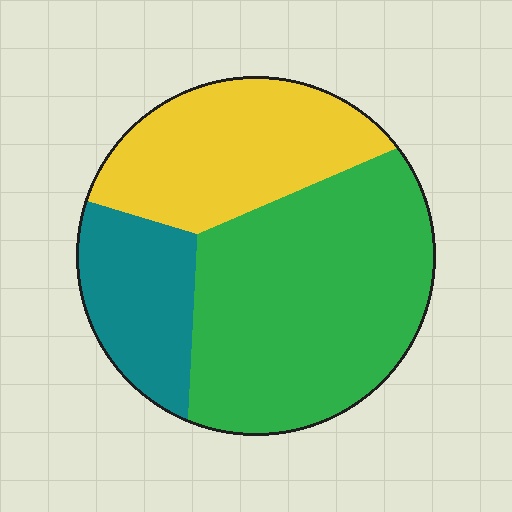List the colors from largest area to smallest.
From largest to smallest: green, yellow, teal.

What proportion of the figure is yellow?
Yellow takes up about one third (1/3) of the figure.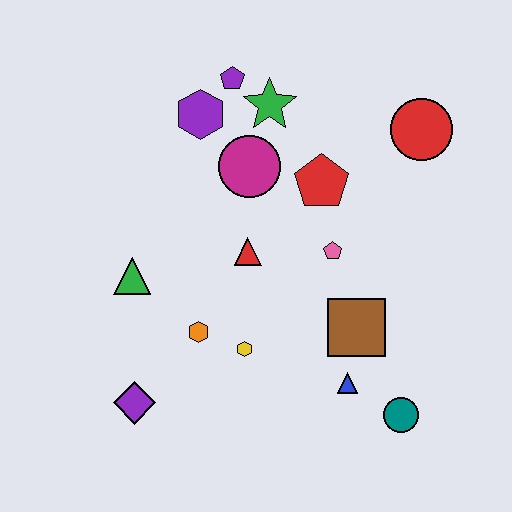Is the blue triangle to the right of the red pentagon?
Yes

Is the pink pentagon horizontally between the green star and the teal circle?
Yes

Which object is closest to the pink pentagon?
The red pentagon is closest to the pink pentagon.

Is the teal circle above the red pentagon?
No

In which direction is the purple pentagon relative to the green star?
The purple pentagon is to the left of the green star.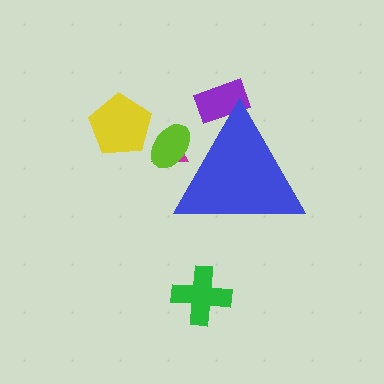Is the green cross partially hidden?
No, the green cross is fully visible.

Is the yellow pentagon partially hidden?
No, the yellow pentagon is fully visible.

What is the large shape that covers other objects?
A blue triangle.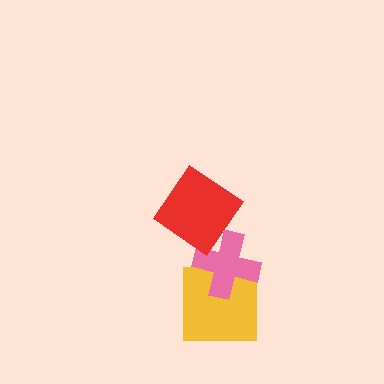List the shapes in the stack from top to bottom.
From top to bottom: the red diamond, the pink cross, the yellow square.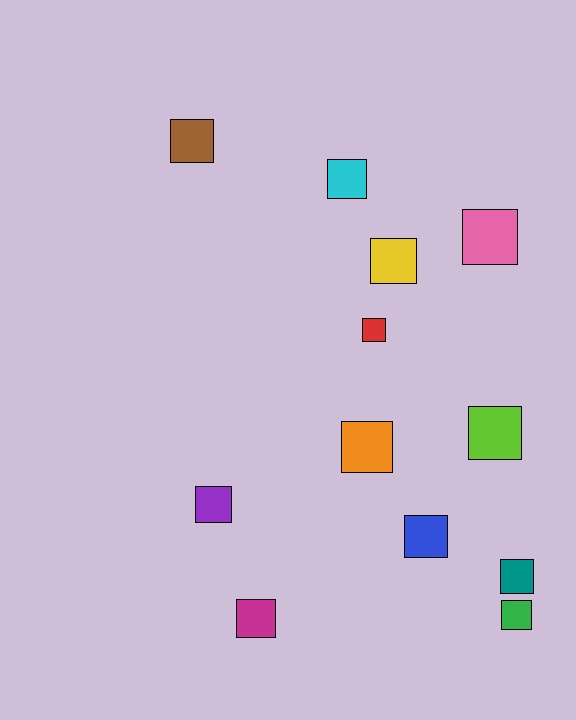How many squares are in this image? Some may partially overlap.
There are 12 squares.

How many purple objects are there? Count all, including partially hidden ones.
There is 1 purple object.